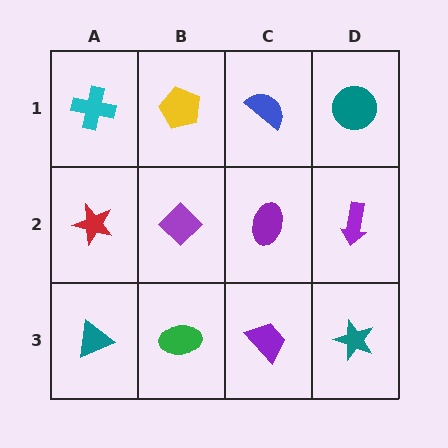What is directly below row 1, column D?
A purple arrow.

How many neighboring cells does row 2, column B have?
4.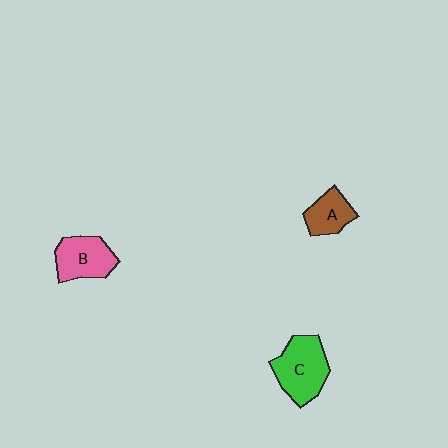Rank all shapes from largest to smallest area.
From largest to smallest: C (green), B (pink), A (brown).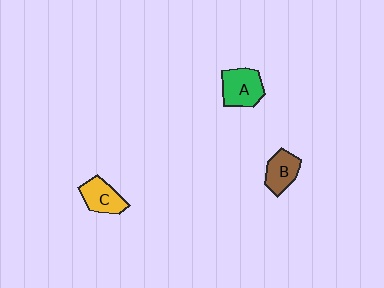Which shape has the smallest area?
Shape B (brown).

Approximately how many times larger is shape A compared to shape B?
Approximately 1.3 times.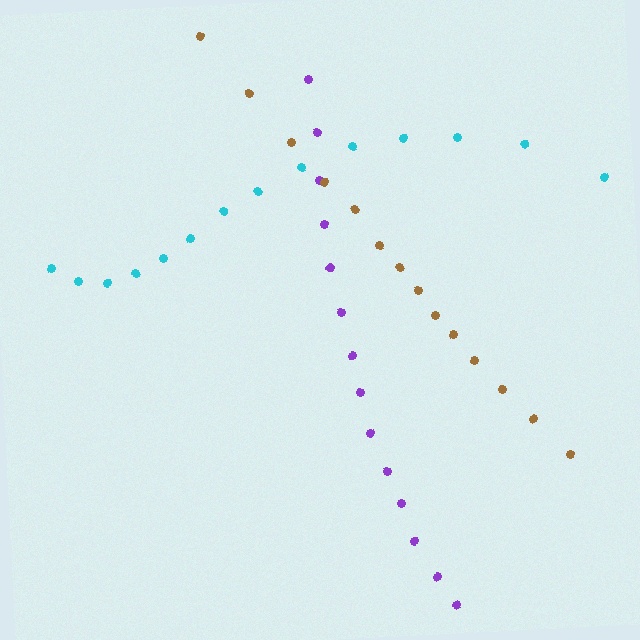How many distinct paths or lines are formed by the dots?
There are 3 distinct paths.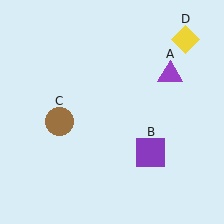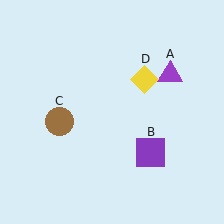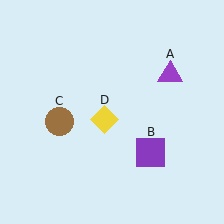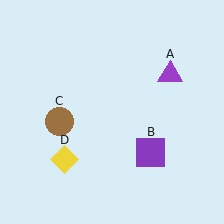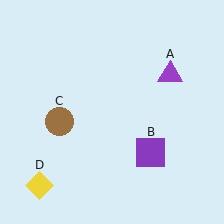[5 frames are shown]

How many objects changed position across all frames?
1 object changed position: yellow diamond (object D).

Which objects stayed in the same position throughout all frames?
Purple triangle (object A) and purple square (object B) and brown circle (object C) remained stationary.